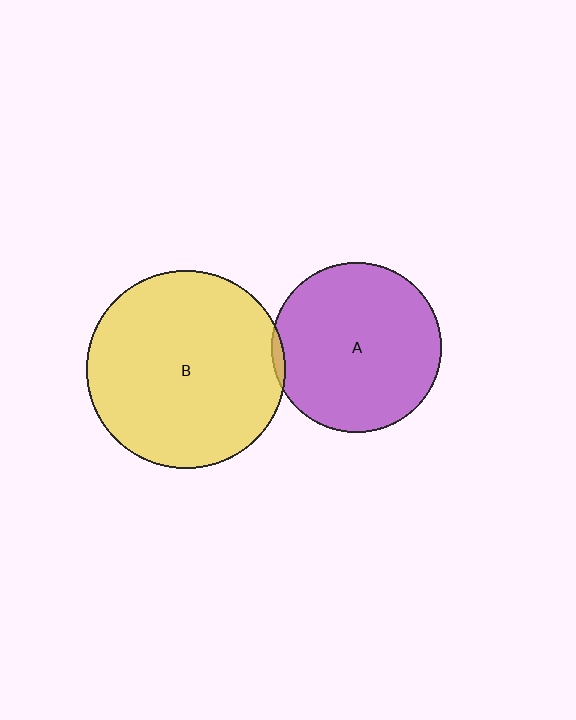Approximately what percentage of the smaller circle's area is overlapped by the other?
Approximately 5%.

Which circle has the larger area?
Circle B (yellow).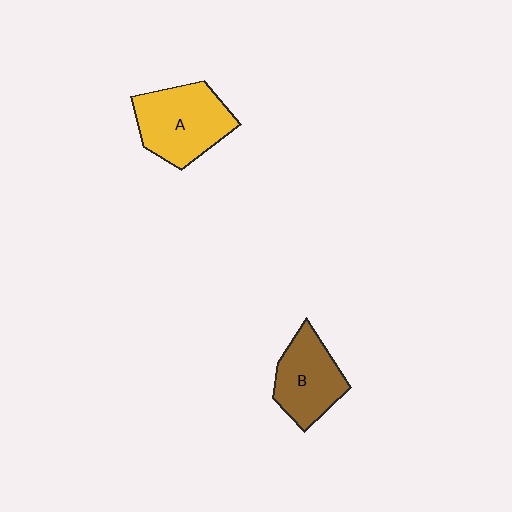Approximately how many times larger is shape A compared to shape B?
Approximately 1.3 times.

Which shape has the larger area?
Shape A (yellow).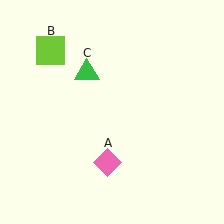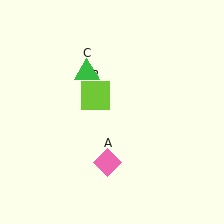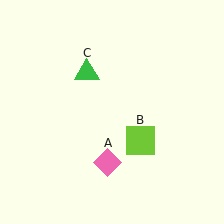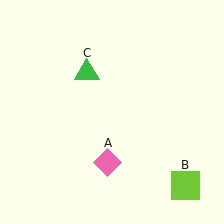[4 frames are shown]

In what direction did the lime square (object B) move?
The lime square (object B) moved down and to the right.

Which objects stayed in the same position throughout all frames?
Pink diamond (object A) and green triangle (object C) remained stationary.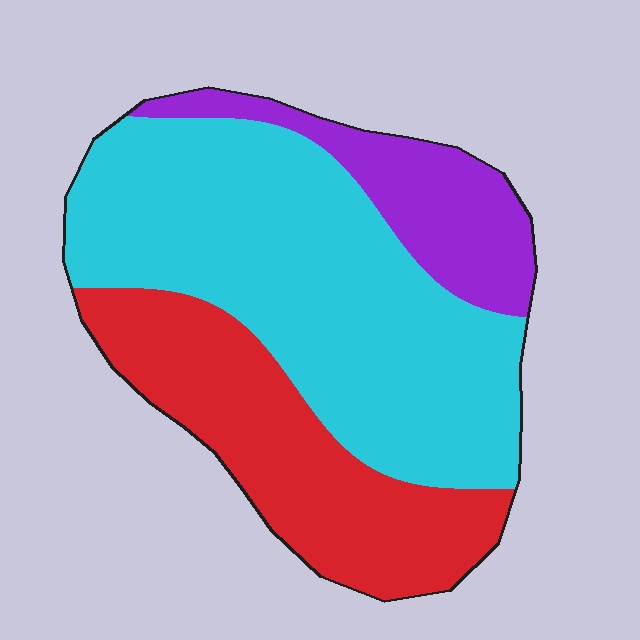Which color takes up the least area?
Purple, at roughly 15%.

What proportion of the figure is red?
Red takes up between a quarter and a half of the figure.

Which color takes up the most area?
Cyan, at roughly 55%.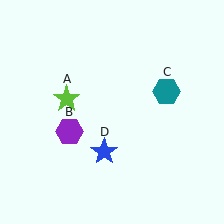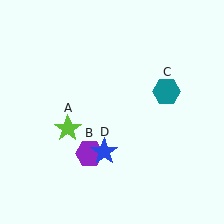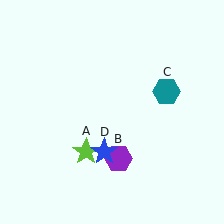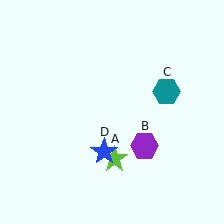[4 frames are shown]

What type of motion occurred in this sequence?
The lime star (object A), purple hexagon (object B) rotated counterclockwise around the center of the scene.